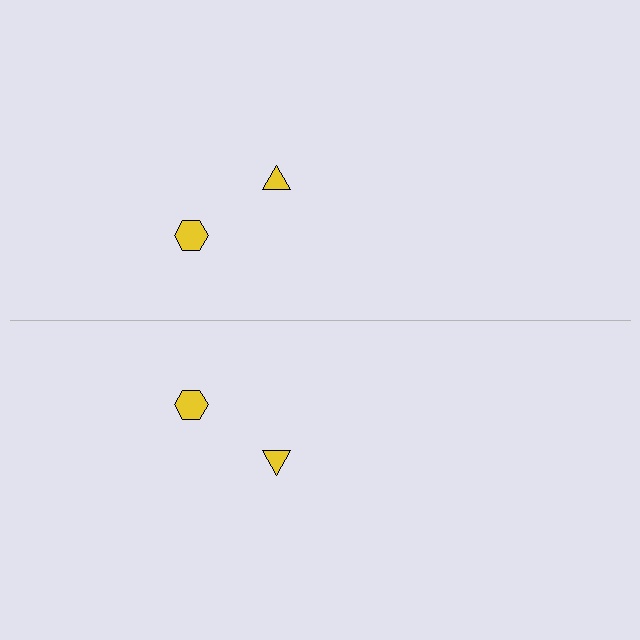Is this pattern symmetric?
Yes, this pattern has bilateral (reflection) symmetry.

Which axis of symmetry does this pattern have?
The pattern has a horizontal axis of symmetry running through the center of the image.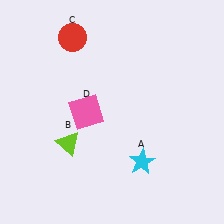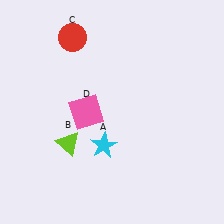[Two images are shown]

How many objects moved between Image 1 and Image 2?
1 object moved between the two images.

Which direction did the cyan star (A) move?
The cyan star (A) moved left.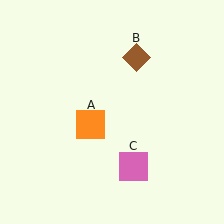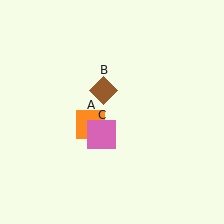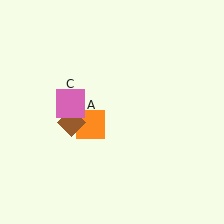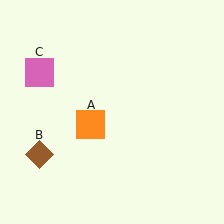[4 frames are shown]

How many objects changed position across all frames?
2 objects changed position: brown diamond (object B), pink square (object C).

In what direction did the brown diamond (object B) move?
The brown diamond (object B) moved down and to the left.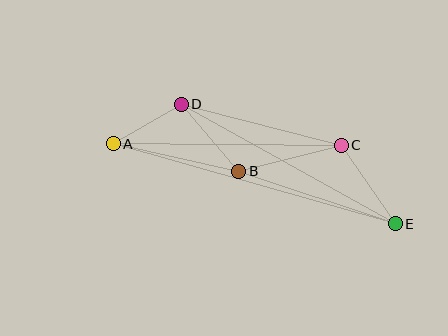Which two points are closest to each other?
Points A and D are closest to each other.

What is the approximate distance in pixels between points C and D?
The distance between C and D is approximately 165 pixels.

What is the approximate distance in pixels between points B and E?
The distance between B and E is approximately 165 pixels.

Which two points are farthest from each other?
Points A and E are farthest from each other.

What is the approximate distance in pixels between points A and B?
The distance between A and B is approximately 129 pixels.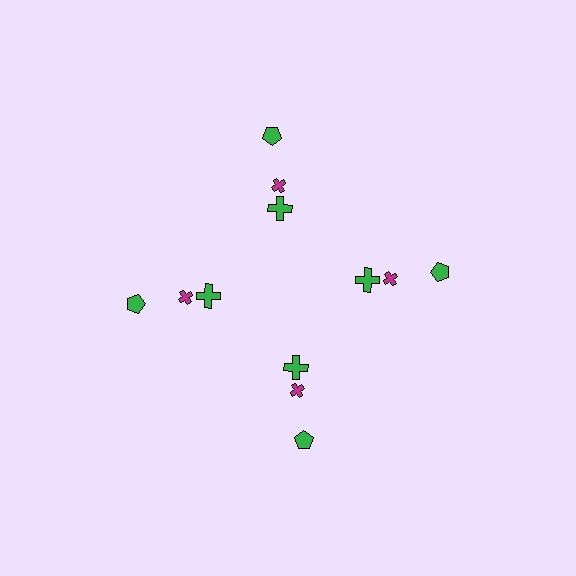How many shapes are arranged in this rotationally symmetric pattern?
There are 12 shapes, arranged in 4 groups of 3.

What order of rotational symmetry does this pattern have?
This pattern has 4-fold rotational symmetry.